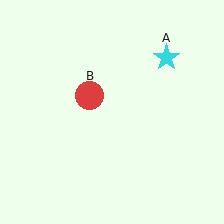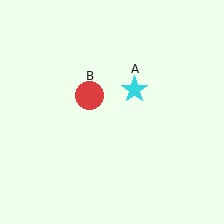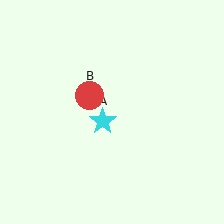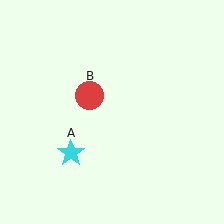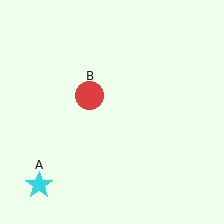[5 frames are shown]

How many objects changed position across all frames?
1 object changed position: cyan star (object A).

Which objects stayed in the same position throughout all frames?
Red circle (object B) remained stationary.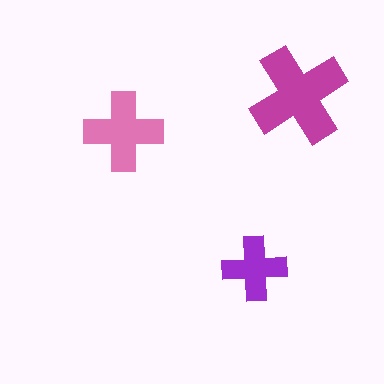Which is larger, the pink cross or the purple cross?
The pink one.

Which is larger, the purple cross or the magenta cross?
The magenta one.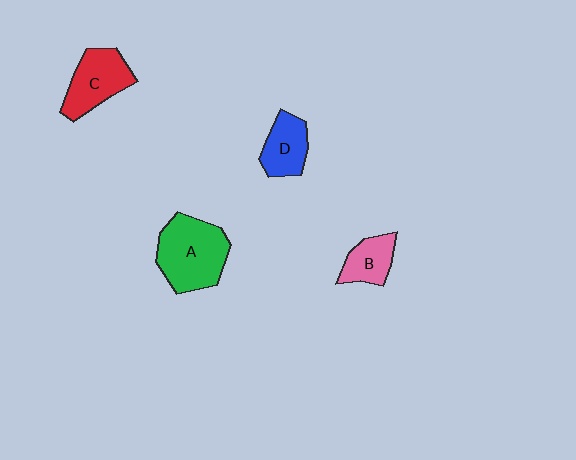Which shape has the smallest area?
Shape B (pink).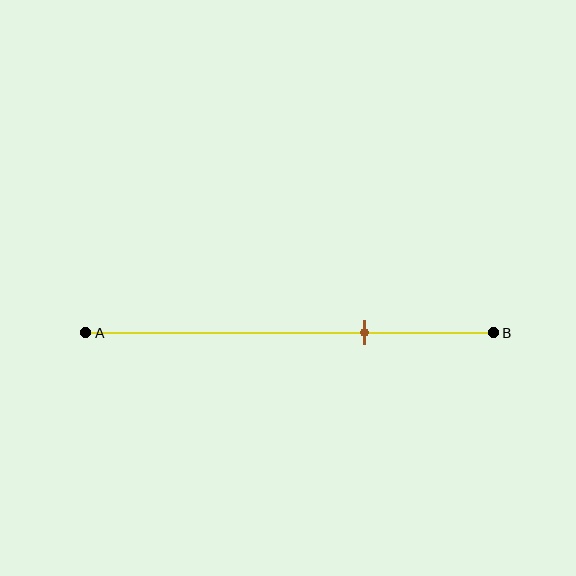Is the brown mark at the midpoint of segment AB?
No, the mark is at about 70% from A, not at the 50% midpoint.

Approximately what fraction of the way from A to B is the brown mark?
The brown mark is approximately 70% of the way from A to B.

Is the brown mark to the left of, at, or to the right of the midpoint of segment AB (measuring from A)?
The brown mark is to the right of the midpoint of segment AB.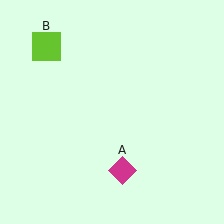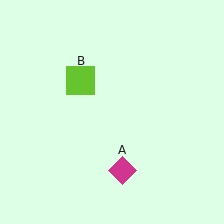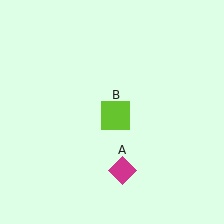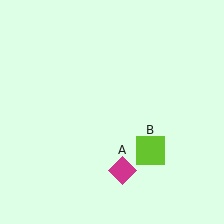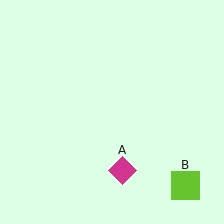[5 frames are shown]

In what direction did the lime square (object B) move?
The lime square (object B) moved down and to the right.